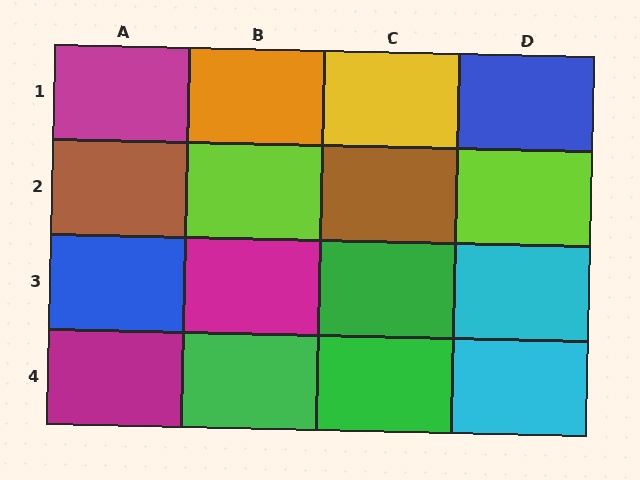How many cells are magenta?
3 cells are magenta.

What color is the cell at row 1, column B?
Orange.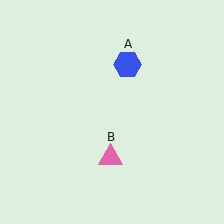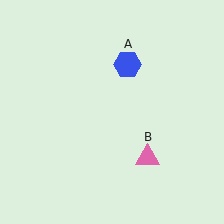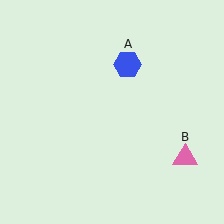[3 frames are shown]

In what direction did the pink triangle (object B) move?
The pink triangle (object B) moved right.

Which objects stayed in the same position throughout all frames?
Blue hexagon (object A) remained stationary.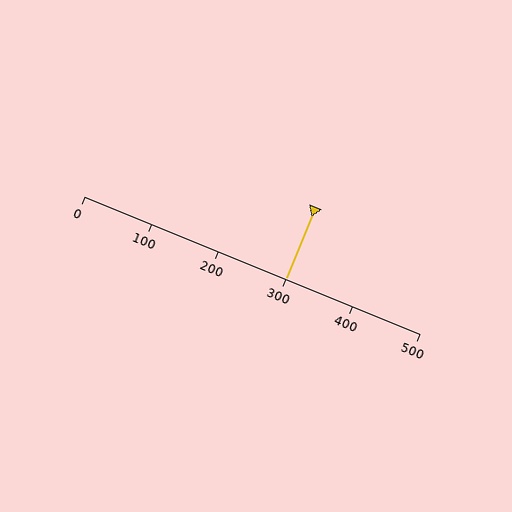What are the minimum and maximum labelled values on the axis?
The axis runs from 0 to 500.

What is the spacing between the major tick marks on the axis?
The major ticks are spaced 100 apart.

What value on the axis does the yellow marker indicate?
The marker indicates approximately 300.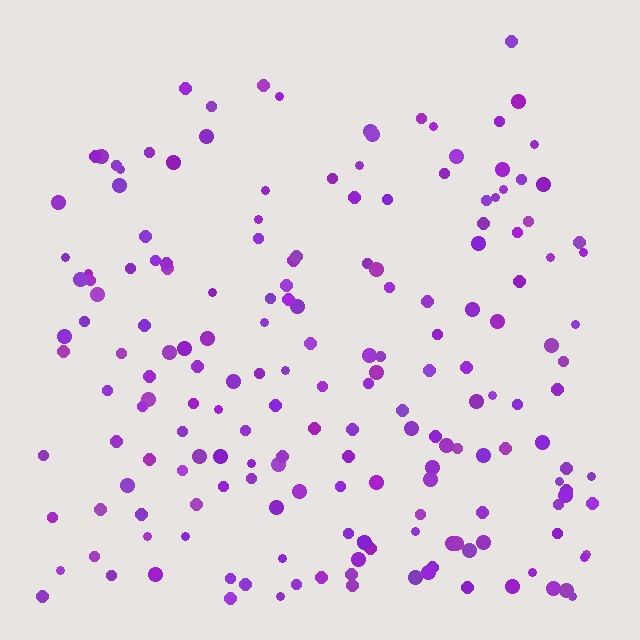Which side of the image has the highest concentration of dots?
The bottom.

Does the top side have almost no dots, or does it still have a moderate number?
Still a moderate number, just noticeably fewer than the bottom.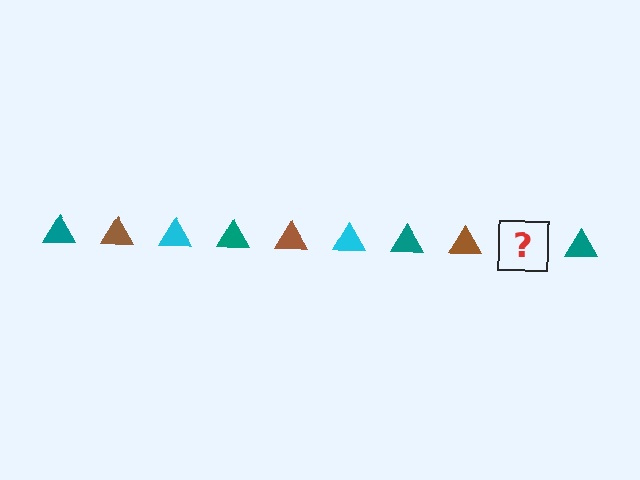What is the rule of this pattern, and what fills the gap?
The rule is that the pattern cycles through teal, brown, cyan triangles. The gap should be filled with a cyan triangle.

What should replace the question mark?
The question mark should be replaced with a cyan triangle.